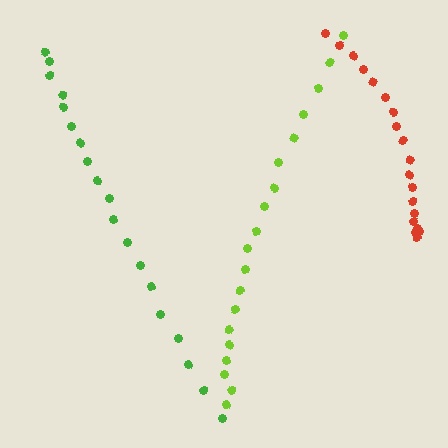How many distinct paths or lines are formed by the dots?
There are 3 distinct paths.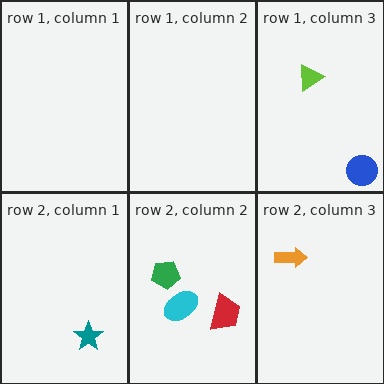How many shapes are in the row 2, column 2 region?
3.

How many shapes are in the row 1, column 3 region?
2.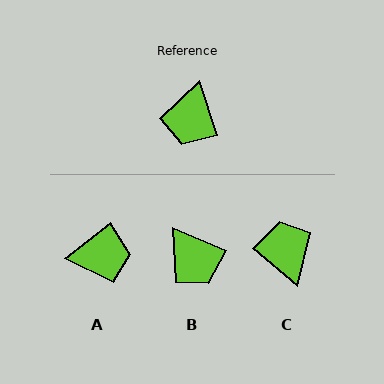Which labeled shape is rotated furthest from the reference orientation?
C, about 148 degrees away.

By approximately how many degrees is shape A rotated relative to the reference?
Approximately 109 degrees counter-clockwise.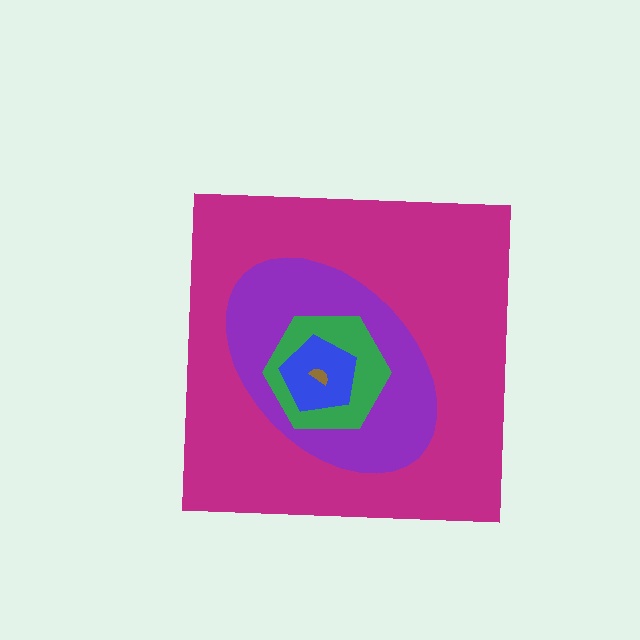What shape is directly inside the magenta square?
The purple ellipse.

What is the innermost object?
The brown semicircle.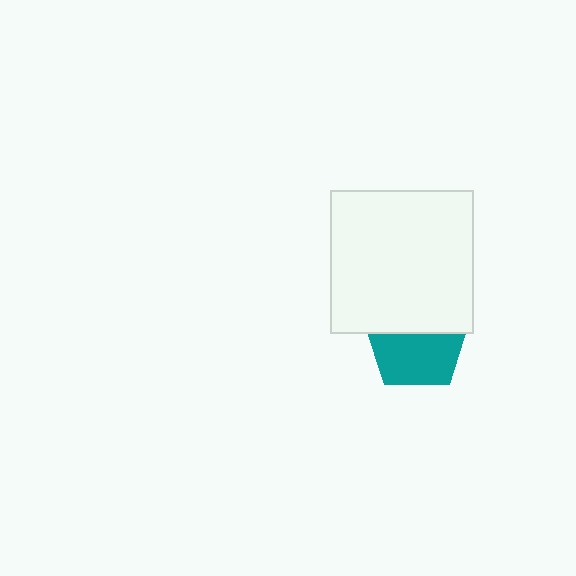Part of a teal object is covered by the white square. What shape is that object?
It is a pentagon.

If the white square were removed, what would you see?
You would see the complete teal pentagon.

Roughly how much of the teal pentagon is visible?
About half of it is visible (roughly 58%).